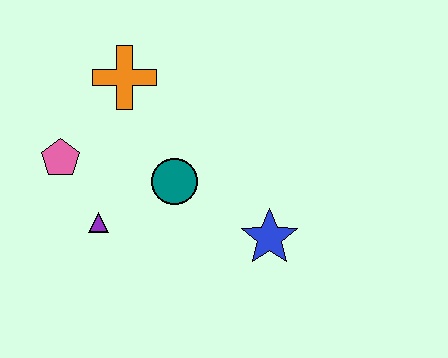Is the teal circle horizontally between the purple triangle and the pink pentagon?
No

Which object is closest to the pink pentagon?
The purple triangle is closest to the pink pentagon.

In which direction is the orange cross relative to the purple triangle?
The orange cross is above the purple triangle.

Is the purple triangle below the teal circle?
Yes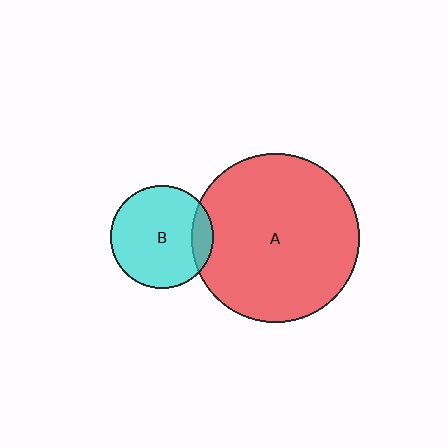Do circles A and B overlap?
Yes.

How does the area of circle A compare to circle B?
Approximately 2.7 times.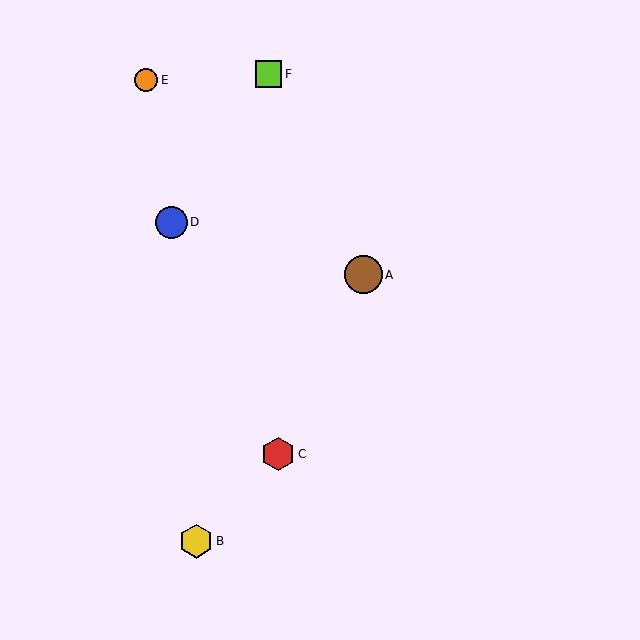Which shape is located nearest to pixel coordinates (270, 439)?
The red hexagon (labeled C) at (278, 454) is nearest to that location.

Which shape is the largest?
The brown circle (labeled A) is the largest.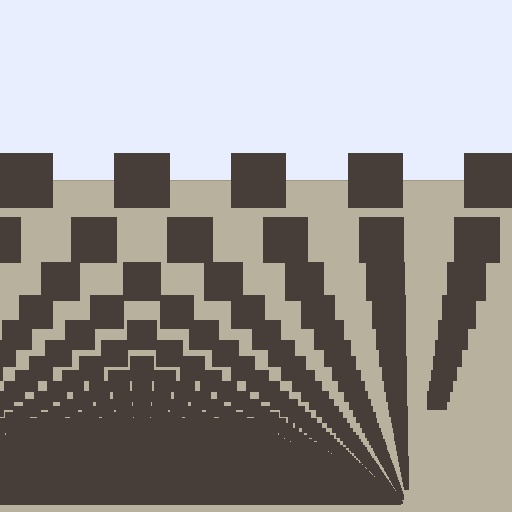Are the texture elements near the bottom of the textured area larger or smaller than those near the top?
Smaller. The gradient is inverted — elements near the bottom are smaller and denser.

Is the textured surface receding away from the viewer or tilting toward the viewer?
The surface appears to tilt toward the viewer. Texture elements get larger and sparser toward the top.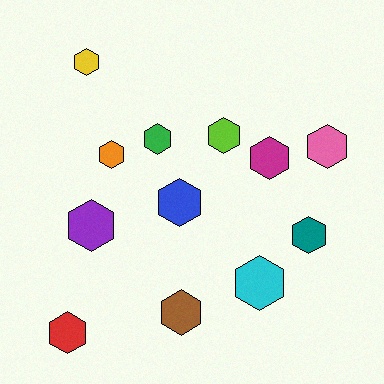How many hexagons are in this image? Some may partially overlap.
There are 12 hexagons.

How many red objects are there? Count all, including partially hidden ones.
There is 1 red object.